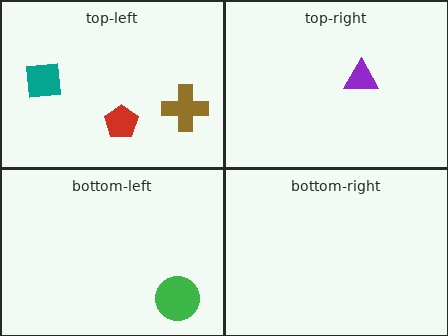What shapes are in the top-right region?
The purple triangle.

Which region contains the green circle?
The bottom-left region.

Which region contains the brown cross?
The top-left region.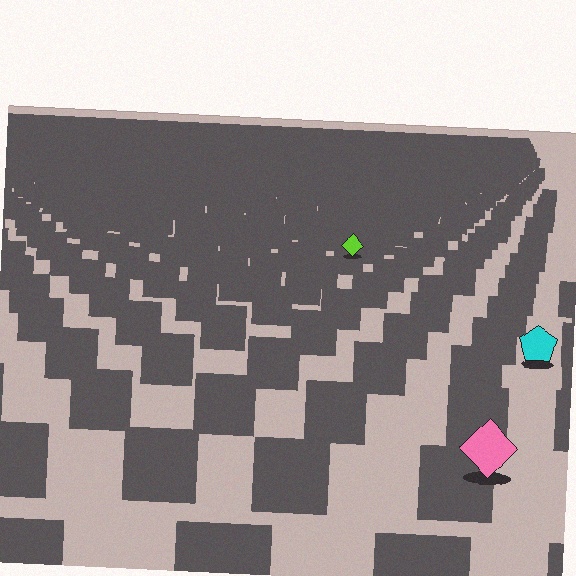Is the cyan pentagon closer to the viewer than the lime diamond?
Yes. The cyan pentagon is closer — you can tell from the texture gradient: the ground texture is coarser near it.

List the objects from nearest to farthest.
From nearest to farthest: the pink diamond, the cyan pentagon, the lime diamond.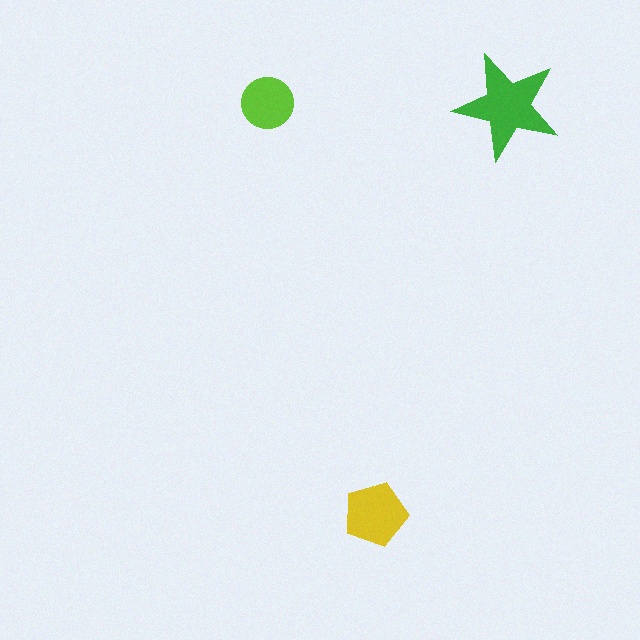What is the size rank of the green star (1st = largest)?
1st.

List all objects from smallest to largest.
The lime circle, the yellow pentagon, the green star.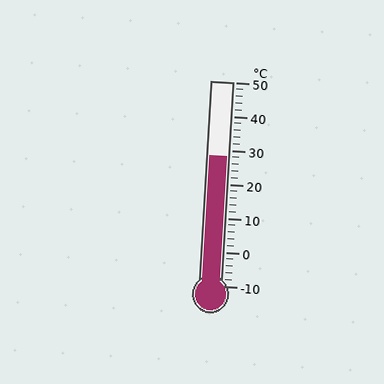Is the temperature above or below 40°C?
The temperature is below 40°C.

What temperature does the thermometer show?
The thermometer shows approximately 28°C.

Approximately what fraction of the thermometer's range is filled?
The thermometer is filled to approximately 65% of its range.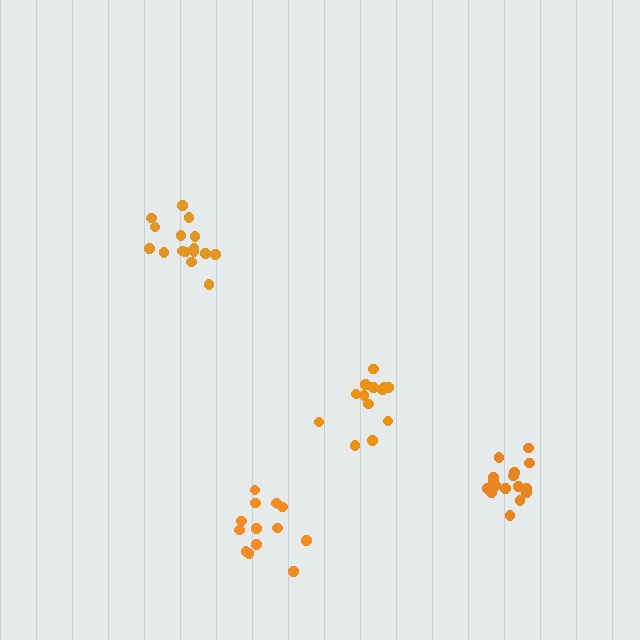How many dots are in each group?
Group 1: 16 dots, Group 2: 13 dots, Group 3: 13 dots, Group 4: 17 dots (59 total).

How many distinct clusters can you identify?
There are 4 distinct clusters.